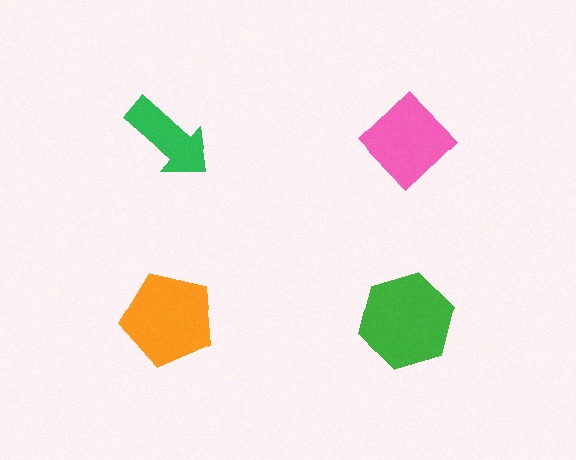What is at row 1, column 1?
A green arrow.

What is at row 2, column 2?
A green hexagon.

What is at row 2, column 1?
An orange pentagon.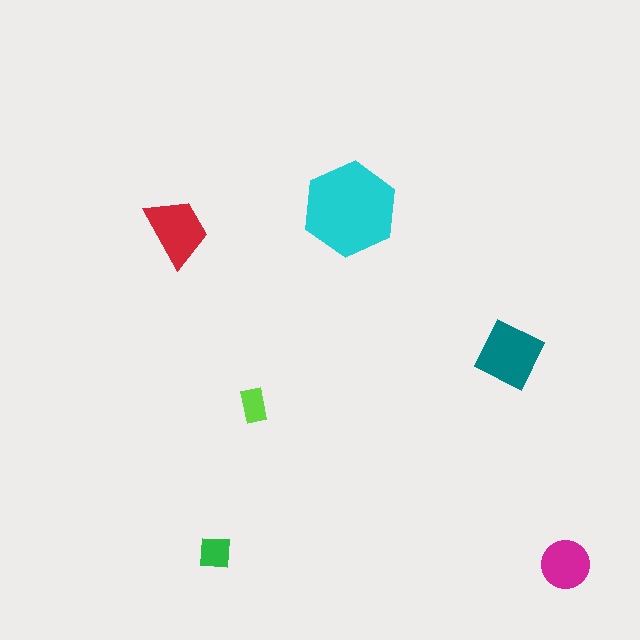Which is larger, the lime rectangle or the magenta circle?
The magenta circle.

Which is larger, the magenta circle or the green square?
The magenta circle.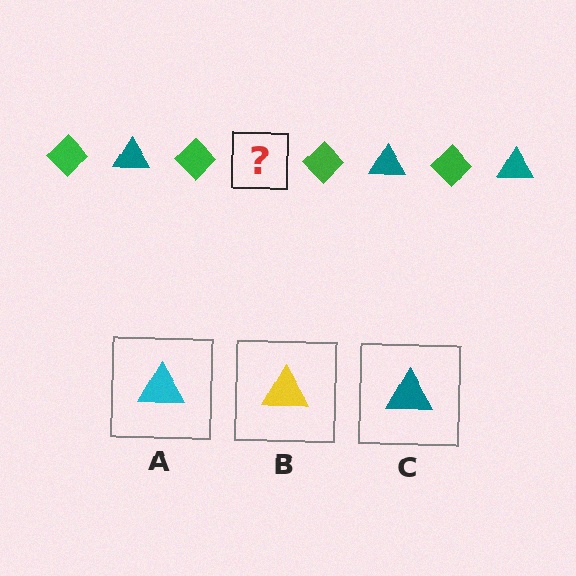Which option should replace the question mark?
Option C.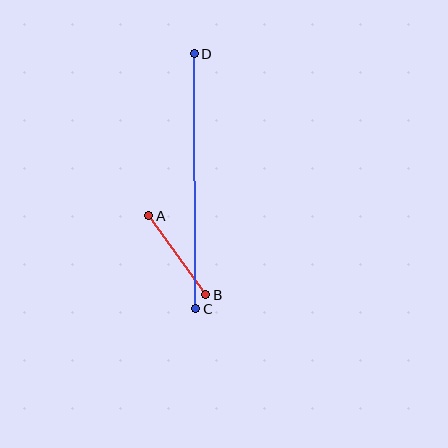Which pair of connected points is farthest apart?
Points C and D are farthest apart.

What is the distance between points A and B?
The distance is approximately 97 pixels.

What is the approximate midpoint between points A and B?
The midpoint is at approximately (177, 255) pixels.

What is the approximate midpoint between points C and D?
The midpoint is at approximately (195, 181) pixels.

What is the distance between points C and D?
The distance is approximately 255 pixels.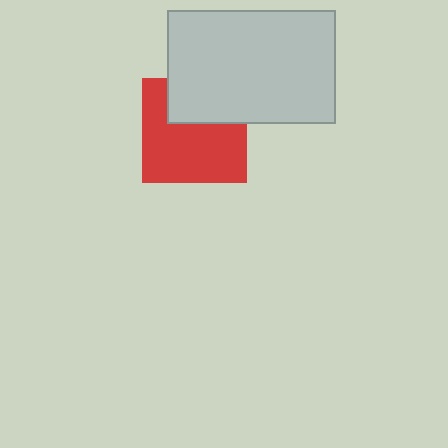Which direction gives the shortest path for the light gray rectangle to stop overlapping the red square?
Moving up gives the shortest separation.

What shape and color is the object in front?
The object in front is a light gray rectangle.